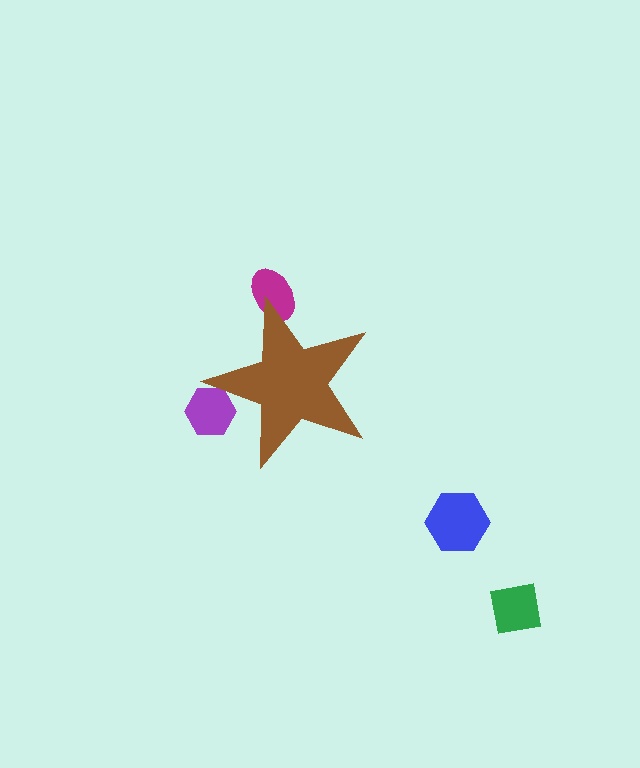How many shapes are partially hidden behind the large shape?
2 shapes are partially hidden.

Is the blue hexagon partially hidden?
No, the blue hexagon is fully visible.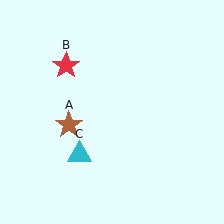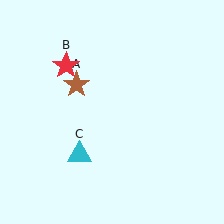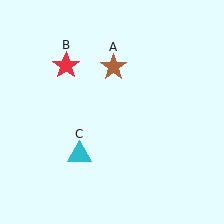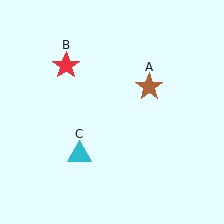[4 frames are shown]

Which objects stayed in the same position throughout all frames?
Red star (object B) and cyan triangle (object C) remained stationary.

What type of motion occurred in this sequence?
The brown star (object A) rotated clockwise around the center of the scene.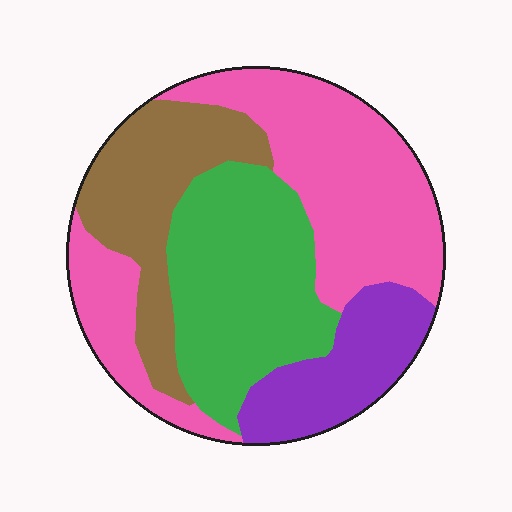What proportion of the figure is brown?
Brown takes up about one fifth (1/5) of the figure.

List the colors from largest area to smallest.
From largest to smallest: pink, green, brown, purple.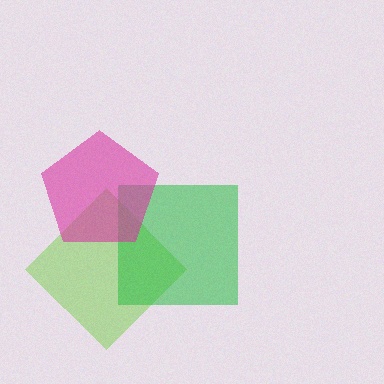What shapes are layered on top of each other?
The layered shapes are: a lime diamond, a green square, a magenta pentagon.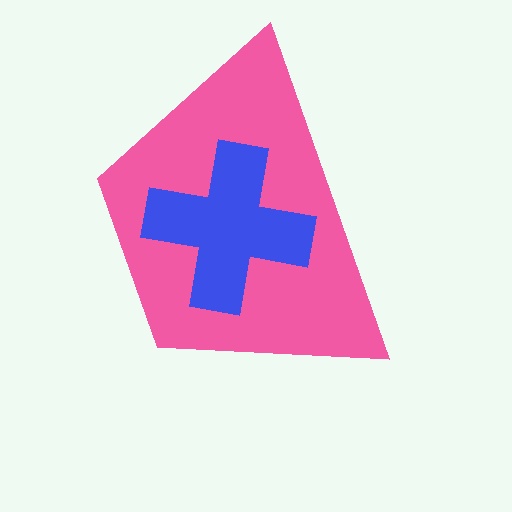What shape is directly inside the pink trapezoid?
The blue cross.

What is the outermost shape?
The pink trapezoid.